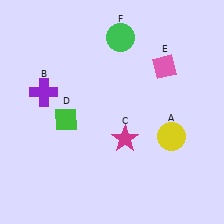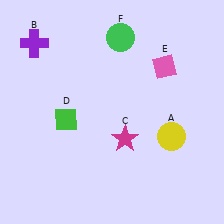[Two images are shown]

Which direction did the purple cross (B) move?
The purple cross (B) moved up.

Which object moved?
The purple cross (B) moved up.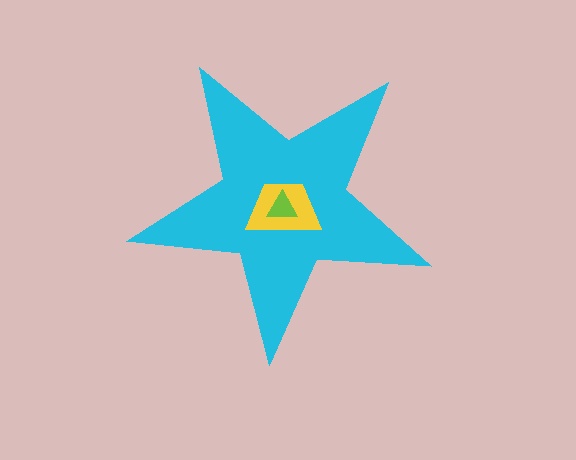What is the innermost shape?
The lime triangle.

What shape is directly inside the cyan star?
The yellow trapezoid.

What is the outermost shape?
The cyan star.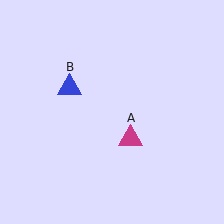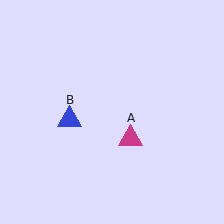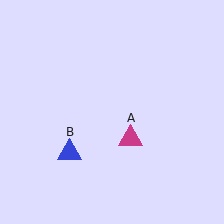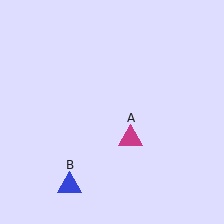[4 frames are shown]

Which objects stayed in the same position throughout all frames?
Magenta triangle (object A) remained stationary.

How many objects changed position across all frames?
1 object changed position: blue triangle (object B).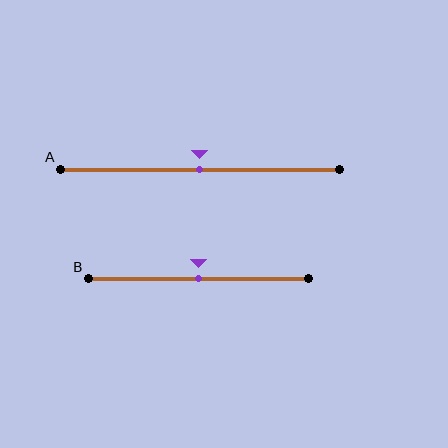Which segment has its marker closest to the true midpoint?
Segment A has its marker closest to the true midpoint.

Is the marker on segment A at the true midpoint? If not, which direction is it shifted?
Yes, the marker on segment A is at the true midpoint.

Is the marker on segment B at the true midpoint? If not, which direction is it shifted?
Yes, the marker on segment B is at the true midpoint.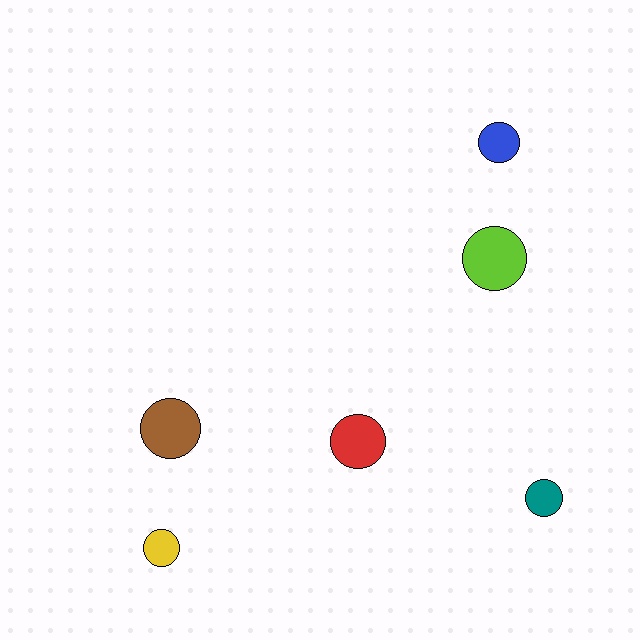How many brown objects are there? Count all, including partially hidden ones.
There is 1 brown object.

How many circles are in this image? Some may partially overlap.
There are 6 circles.